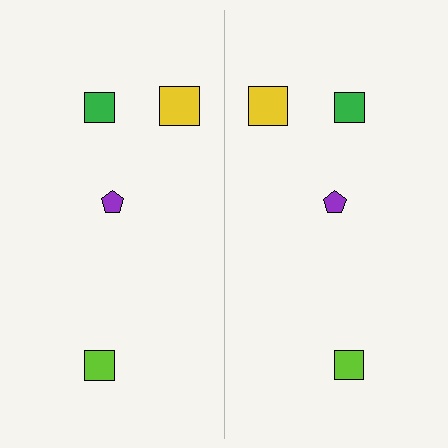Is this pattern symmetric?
Yes, this pattern has bilateral (reflection) symmetry.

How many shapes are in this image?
There are 8 shapes in this image.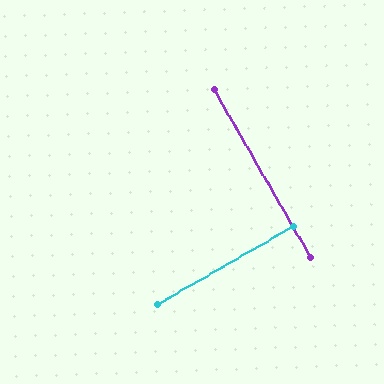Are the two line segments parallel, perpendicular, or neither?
Perpendicular — they meet at approximately 90°.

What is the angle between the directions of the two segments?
Approximately 90 degrees.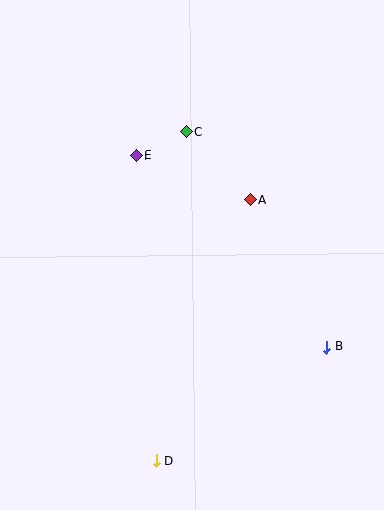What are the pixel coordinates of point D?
Point D is at (157, 461).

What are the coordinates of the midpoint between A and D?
The midpoint between A and D is at (204, 330).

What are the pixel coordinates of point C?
Point C is at (186, 132).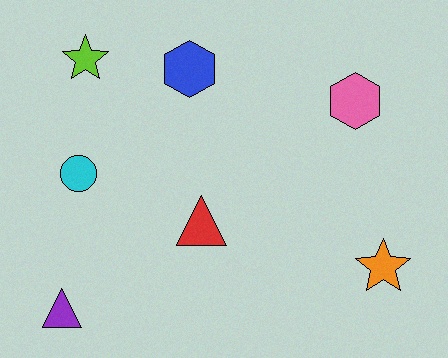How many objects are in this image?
There are 7 objects.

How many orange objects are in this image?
There is 1 orange object.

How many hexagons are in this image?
There are 2 hexagons.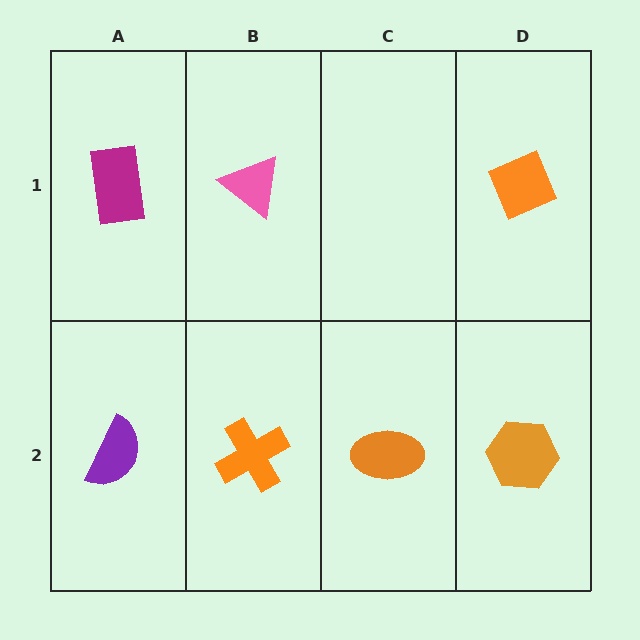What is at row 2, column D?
An orange hexagon.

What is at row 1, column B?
A pink triangle.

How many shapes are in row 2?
4 shapes.